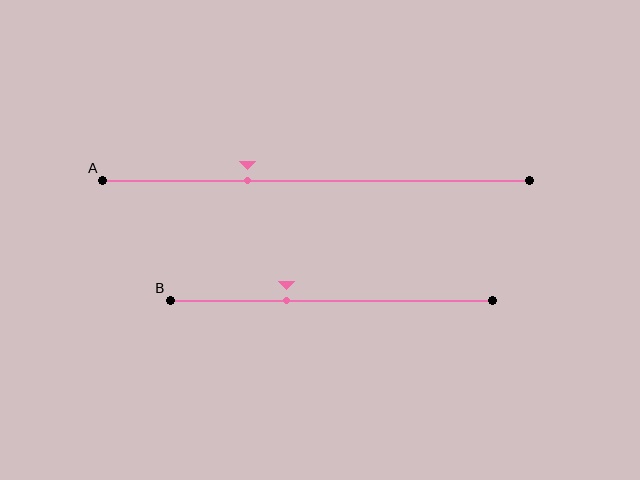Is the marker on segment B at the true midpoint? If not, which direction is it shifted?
No, the marker on segment B is shifted to the left by about 14% of the segment length.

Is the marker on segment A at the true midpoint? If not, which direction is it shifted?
No, the marker on segment A is shifted to the left by about 16% of the segment length.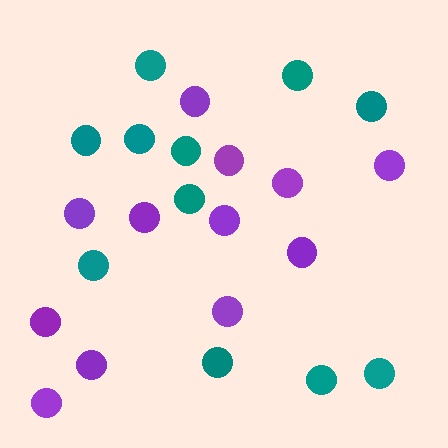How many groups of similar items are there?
There are 2 groups: one group of teal circles (11) and one group of purple circles (12).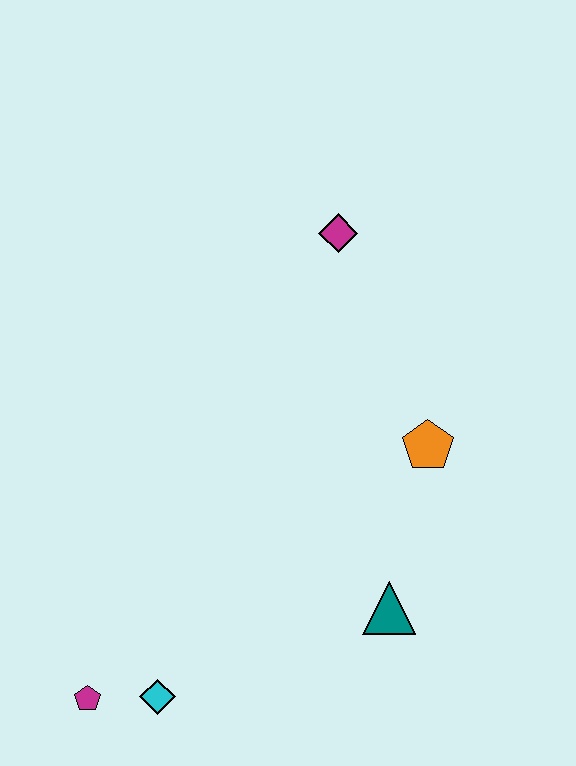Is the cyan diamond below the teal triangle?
Yes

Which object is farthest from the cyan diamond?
The magenta diamond is farthest from the cyan diamond.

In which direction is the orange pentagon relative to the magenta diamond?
The orange pentagon is below the magenta diamond.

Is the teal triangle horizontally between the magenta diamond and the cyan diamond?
No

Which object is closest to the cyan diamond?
The magenta pentagon is closest to the cyan diamond.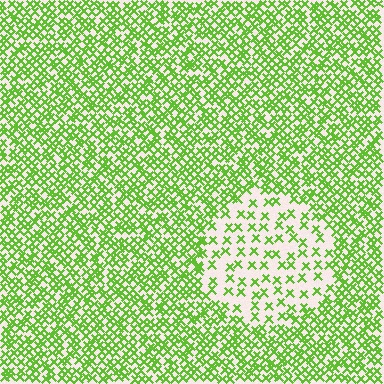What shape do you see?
I see a circle.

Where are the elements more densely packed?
The elements are more densely packed outside the circle boundary.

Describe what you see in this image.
The image contains small lime elements arranged at two different densities. A circle-shaped region is visible where the elements are less densely packed than the surrounding area.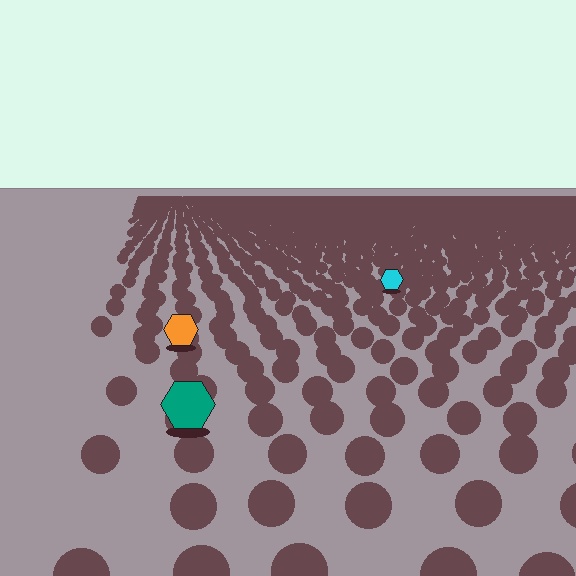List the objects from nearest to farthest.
From nearest to farthest: the teal hexagon, the orange hexagon, the cyan hexagon.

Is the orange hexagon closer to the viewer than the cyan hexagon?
Yes. The orange hexagon is closer — you can tell from the texture gradient: the ground texture is coarser near it.